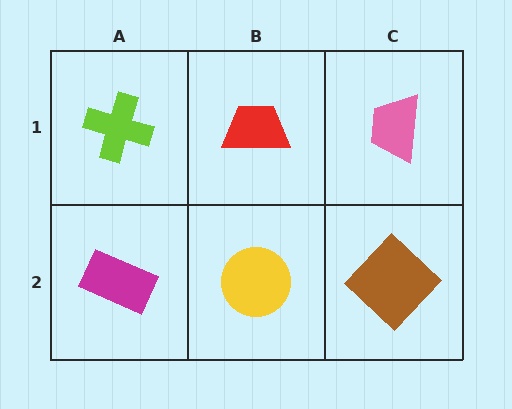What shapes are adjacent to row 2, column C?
A pink trapezoid (row 1, column C), a yellow circle (row 2, column B).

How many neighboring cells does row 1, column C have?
2.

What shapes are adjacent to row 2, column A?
A lime cross (row 1, column A), a yellow circle (row 2, column B).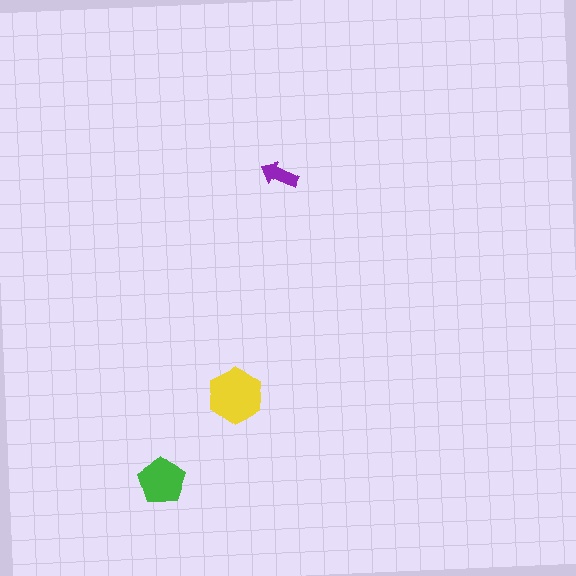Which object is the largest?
The yellow hexagon.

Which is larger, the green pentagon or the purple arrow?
The green pentagon.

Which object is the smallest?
The purple arrow.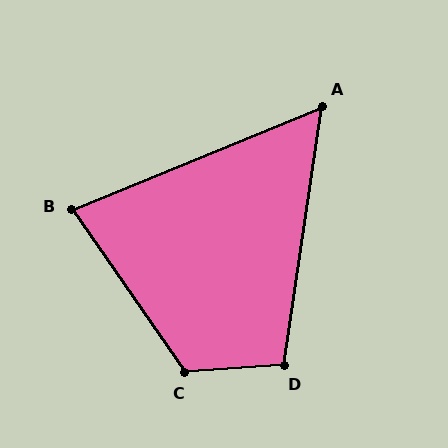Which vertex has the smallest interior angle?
A, at approximately 59 degrees.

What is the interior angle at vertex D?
Approximately 103 degrees (obtuse).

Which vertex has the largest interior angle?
C, at approximately 121 degrees.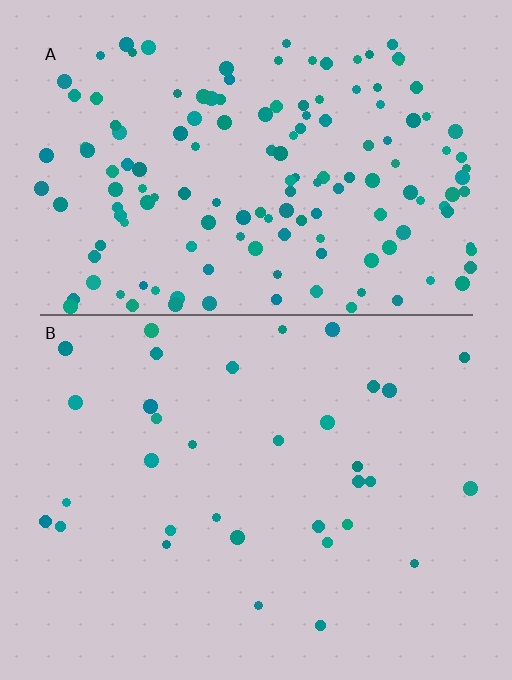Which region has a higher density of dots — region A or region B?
A (the top).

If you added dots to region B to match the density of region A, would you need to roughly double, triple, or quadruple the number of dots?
Approximately quadruple.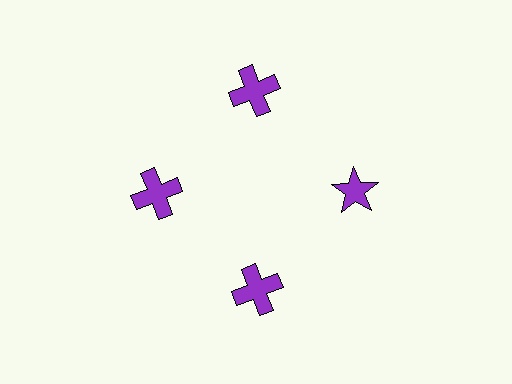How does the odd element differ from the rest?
It has a different shape: star instead of cross.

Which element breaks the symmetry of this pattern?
The purple star at roughly the 3 o'clock position breaks the symmetry. All other shapes are purple crosses.